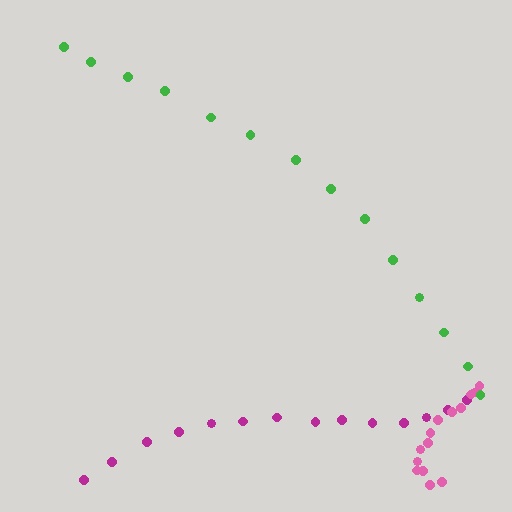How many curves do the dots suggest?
There are 3 distinct paths.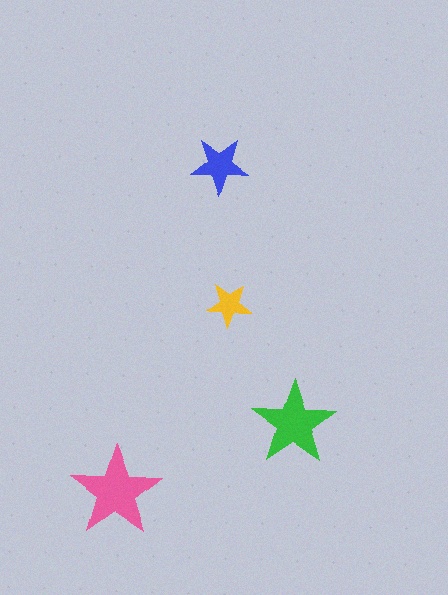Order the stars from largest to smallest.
the pink one, the green one, the blue one, the yellow one.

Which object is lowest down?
The pink star is bottommost.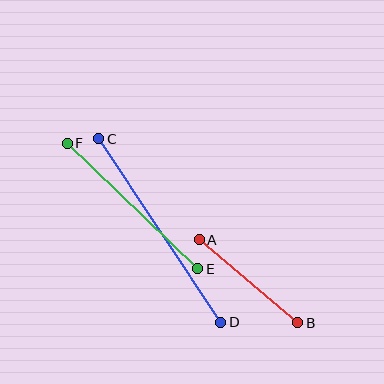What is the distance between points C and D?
The distance is approximately 220 pixels.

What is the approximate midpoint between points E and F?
The midpoint is at approximately (132, 206) pixels.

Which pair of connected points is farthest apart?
Points C and D are farthest apart.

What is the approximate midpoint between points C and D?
The midpoint is at approximately (160, 231) pixels.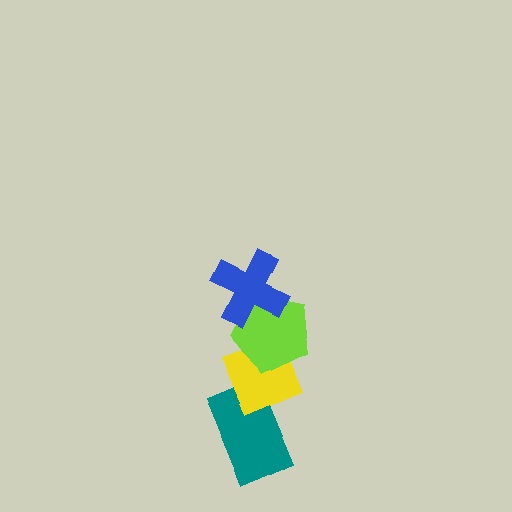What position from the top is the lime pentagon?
The lime pentagon is 2nd from the top.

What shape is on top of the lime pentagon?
The blue cross is on top of the lime pentagon.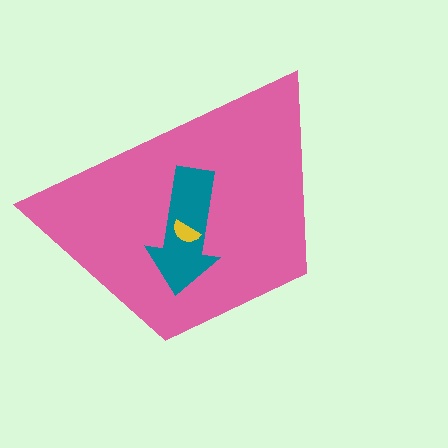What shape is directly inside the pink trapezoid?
The teal arrow.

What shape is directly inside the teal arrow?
The yellow semicircle.